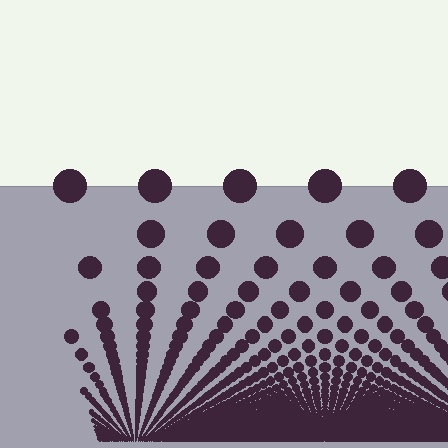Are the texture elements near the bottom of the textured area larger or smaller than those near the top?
Smaller. The gradient is inverted — elements near the bottom are smaller and denser.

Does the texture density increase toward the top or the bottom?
Density increases toward the bottom.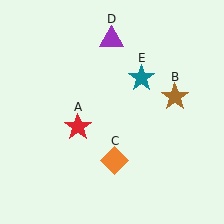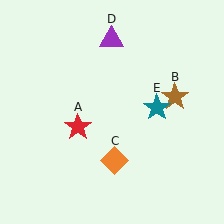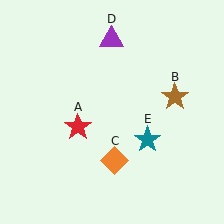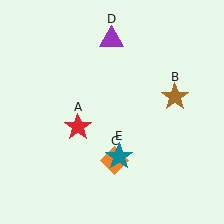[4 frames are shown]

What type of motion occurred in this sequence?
The teal star (object E) rotated clockwise around the center of the scene.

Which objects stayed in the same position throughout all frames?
Red star (object A) and brown star (object B) and orange diamond (object C) and purple triangle (object D) remained stationary.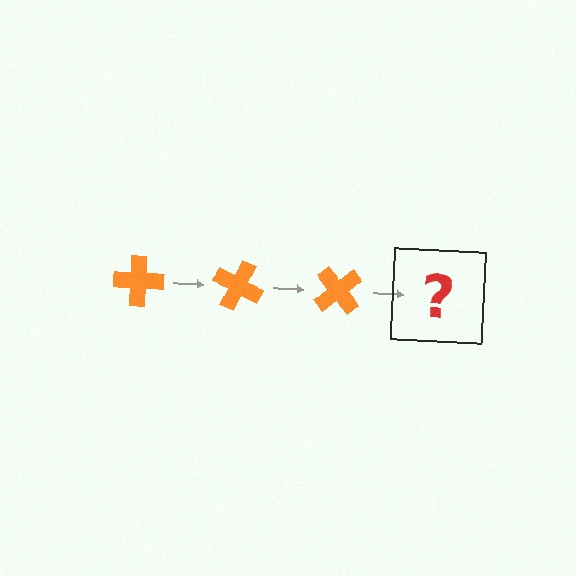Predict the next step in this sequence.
The next step is an orange cross rotated 75 degrees.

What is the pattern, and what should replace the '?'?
The pattern is that the cross rotates 25 degrees each step. The '?' should be an orange cross rotated 75 degrees.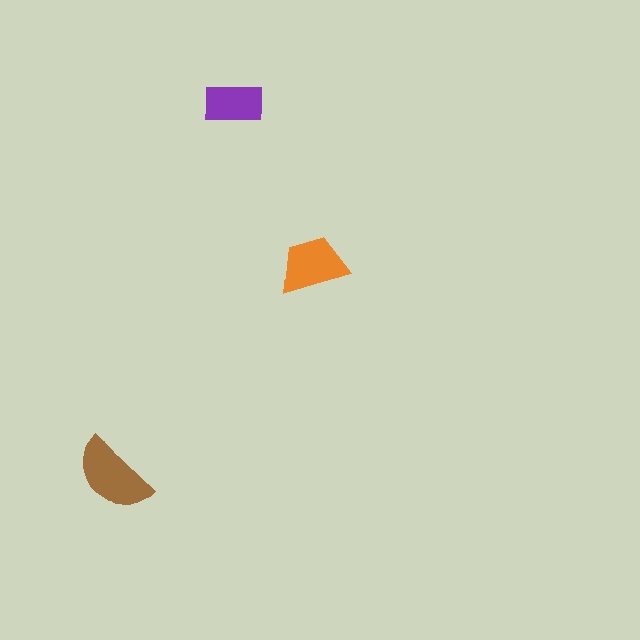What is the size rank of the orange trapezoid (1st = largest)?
2nd.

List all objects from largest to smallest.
The brown semicircle, the orange trapezoid, the purple rectangle.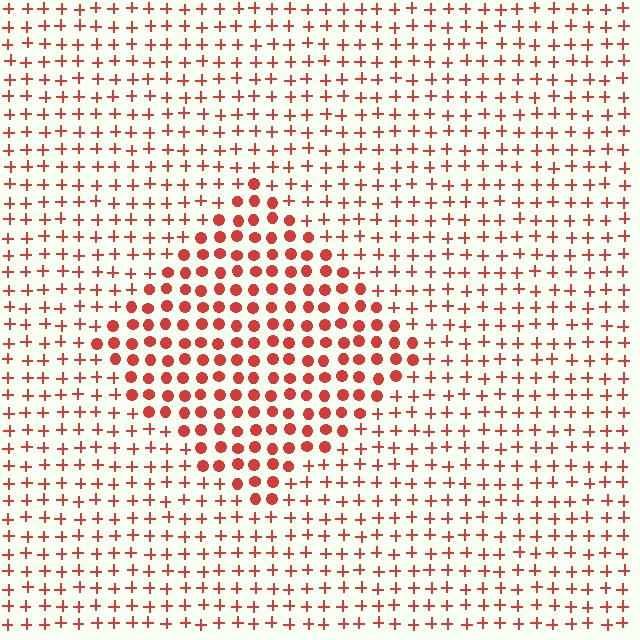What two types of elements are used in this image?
The image uses circles inside the diamond region and plus signs outside it.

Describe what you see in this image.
The image is filled with small red elements arranged in a uniform grid. A diamond-shaped region contains circles, while the surrounding area contains plus signs. The boundary is defined purely by the change in element shape.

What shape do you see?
I see a diamond.